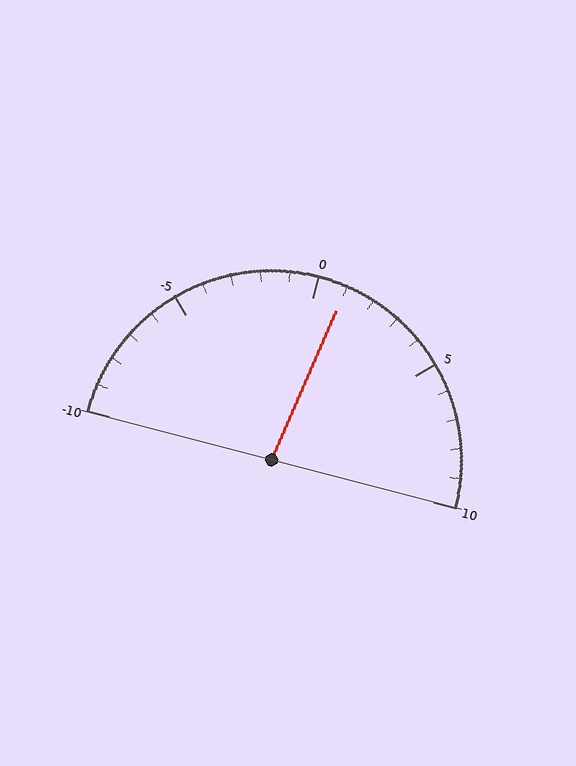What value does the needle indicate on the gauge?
The needle indicates approximately 1.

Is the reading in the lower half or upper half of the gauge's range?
The reading is in the upper half of the range (-10 to 10).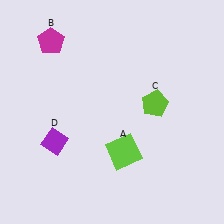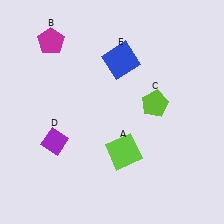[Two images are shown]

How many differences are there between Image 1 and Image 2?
There is 1 difference between the two images.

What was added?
A blue square (E) was added in Image 2.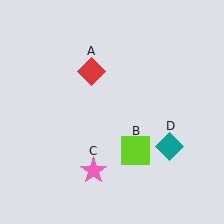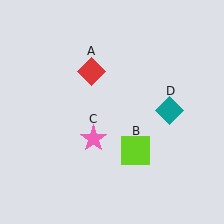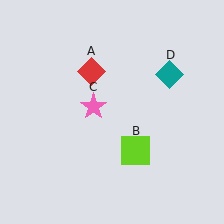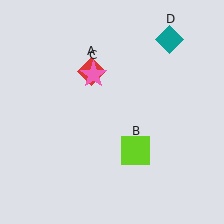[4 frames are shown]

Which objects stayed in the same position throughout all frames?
Red diamond (object A) and lime square (object B) remained stationary.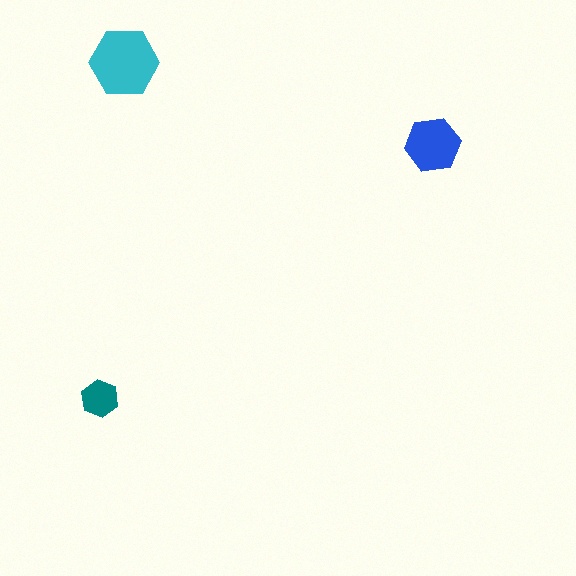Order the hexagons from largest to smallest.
the cyan one, the blue one, the teal one.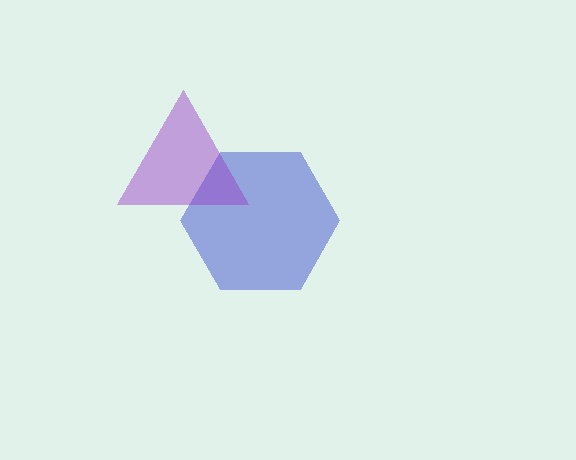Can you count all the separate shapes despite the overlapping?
Yes, there are 2 separate shapes.